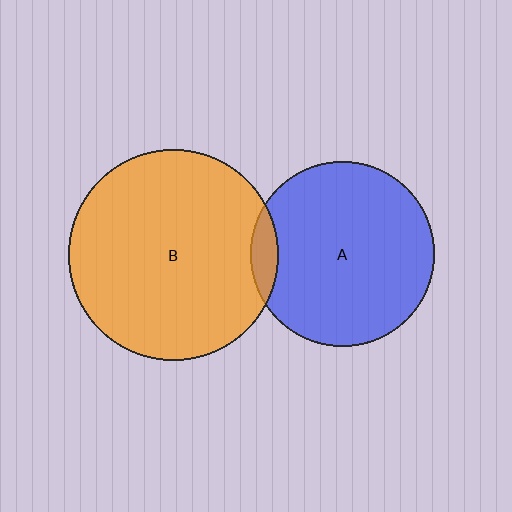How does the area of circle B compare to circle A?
Approximately 1.3 times.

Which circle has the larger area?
Circle B (orange).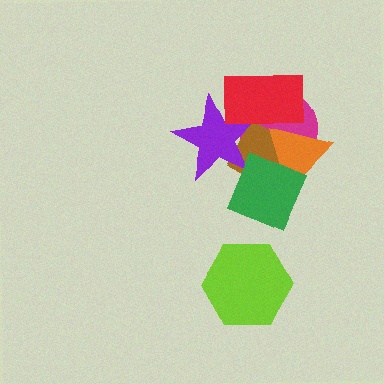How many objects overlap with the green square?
2 objects overlap with the green square.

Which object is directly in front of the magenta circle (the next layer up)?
The brown diamond is directly in front of the magenta circle.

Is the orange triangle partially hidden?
Yes, it is partially covered by another shape.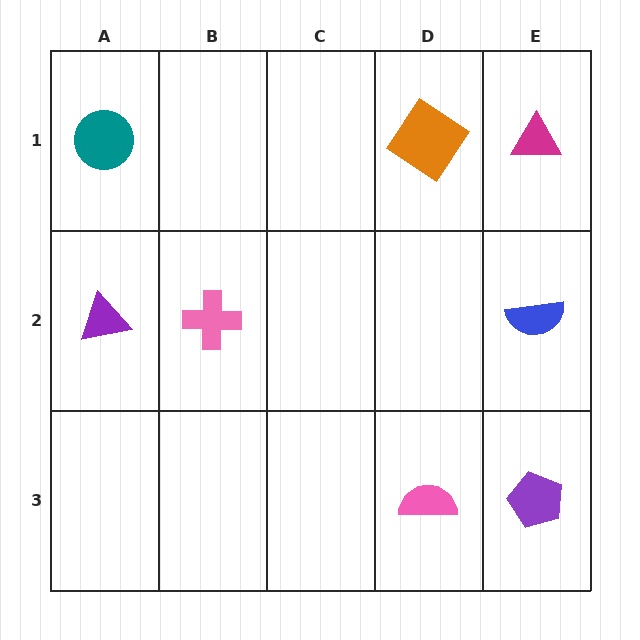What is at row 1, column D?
An orange diamond.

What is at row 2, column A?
A purple triangle.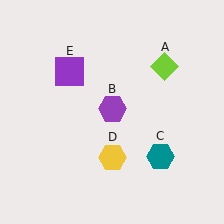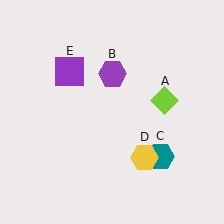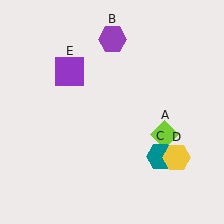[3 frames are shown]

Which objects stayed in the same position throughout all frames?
Teal hexagon (object C) and purple square (object E) remained stationary.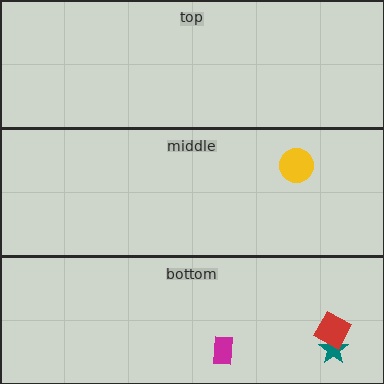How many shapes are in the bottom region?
3.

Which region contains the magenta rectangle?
The bottom region.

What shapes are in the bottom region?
The magenta rectangle, the teal star, the red diamond.